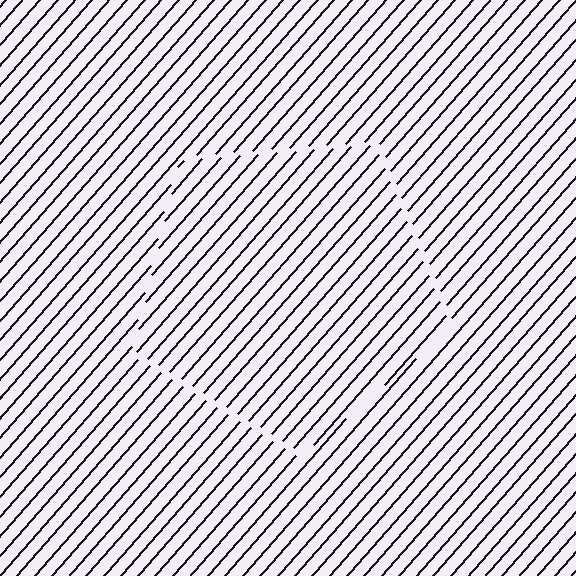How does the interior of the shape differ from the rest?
The interior of the shape contains the same grating, shifted by half a period — the contour is defined by the phase discontinuity where line-ends from the inner and outer gratings abut.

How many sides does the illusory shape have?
5 sides — the line-ends trace a pentagon.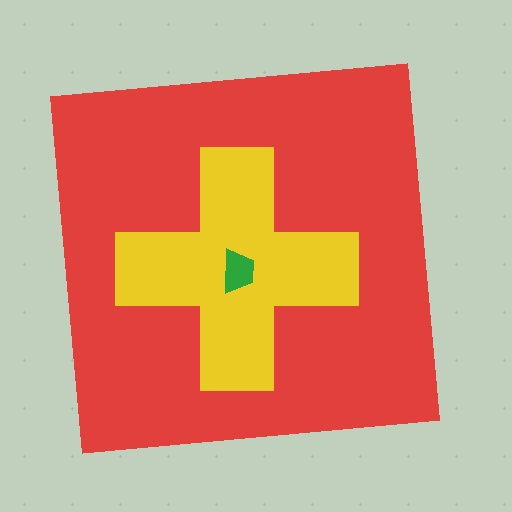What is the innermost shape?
The green trapezoid.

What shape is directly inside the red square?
The yellow cross.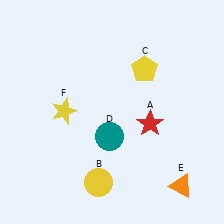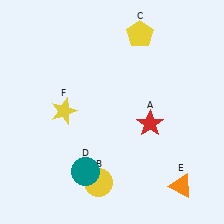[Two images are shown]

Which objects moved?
The objects that moved are: the yellow pentagon (C), the teal circle (D).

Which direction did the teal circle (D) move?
The teal circle (D) moved down.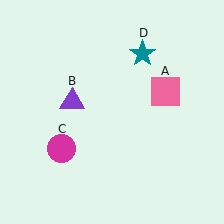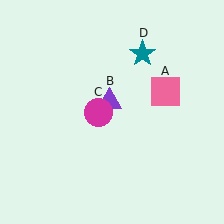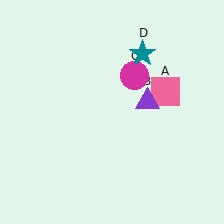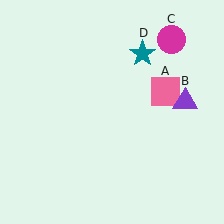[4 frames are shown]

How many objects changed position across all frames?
2 objects changed position: purple triangle (object B), magenta circle (object C).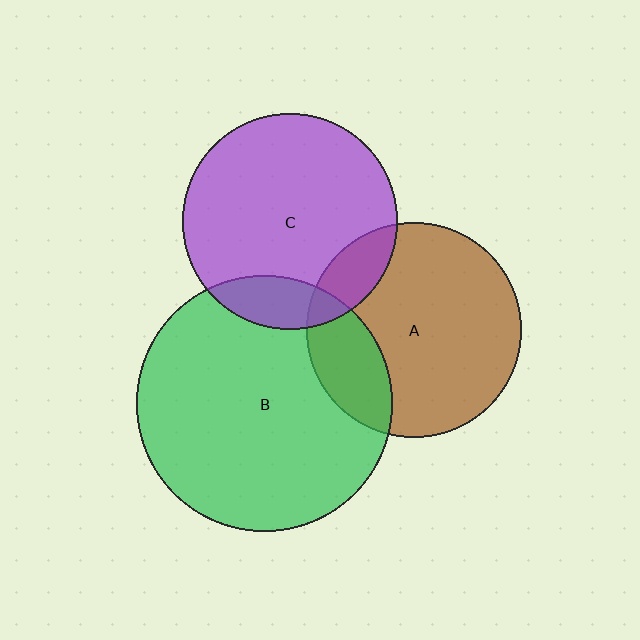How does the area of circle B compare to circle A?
Approximately 1.4 times.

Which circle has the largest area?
Circle B (green).